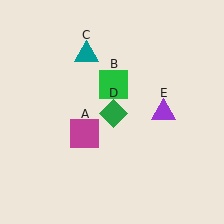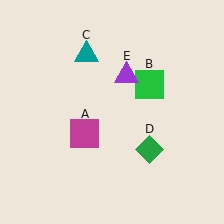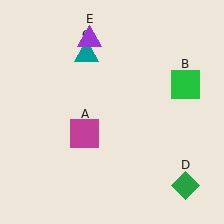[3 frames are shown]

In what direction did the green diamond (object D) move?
The green diamond (object D) moved down and to the right.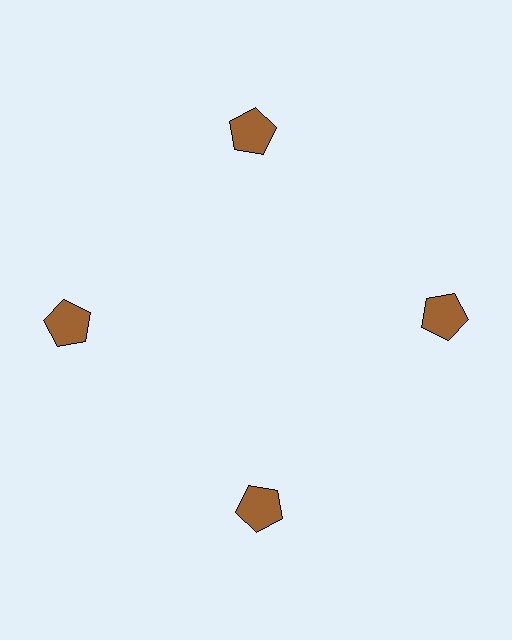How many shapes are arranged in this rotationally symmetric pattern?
There are 4 shapes, arranged in 4 groups of 1.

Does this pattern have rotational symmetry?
Yes, this pattern has 4-fold rotational symmetry. It looks the same after rotating 90 degrees around the center.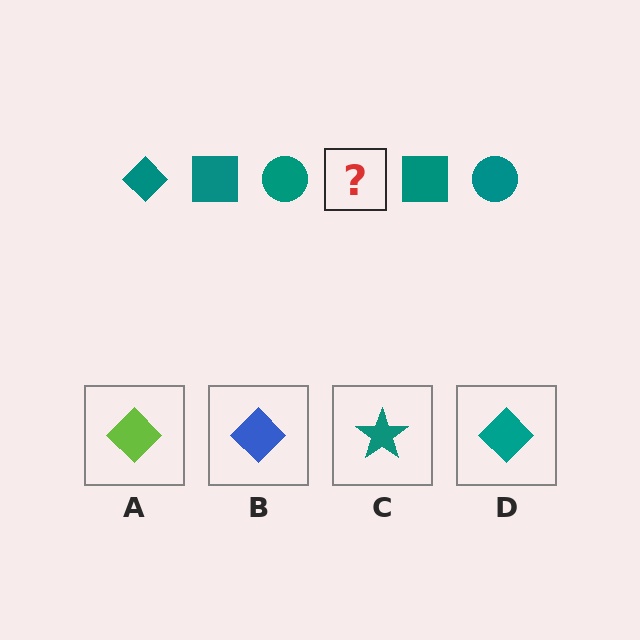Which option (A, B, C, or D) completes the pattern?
D.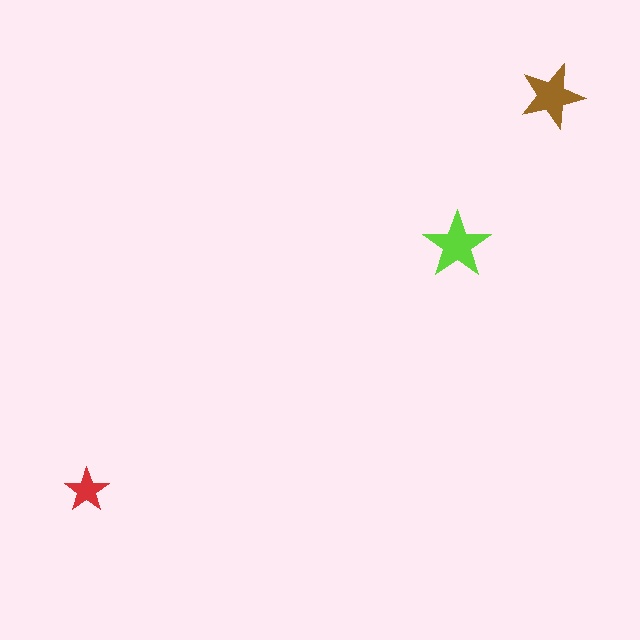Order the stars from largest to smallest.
the lime one, the brown one, the red one.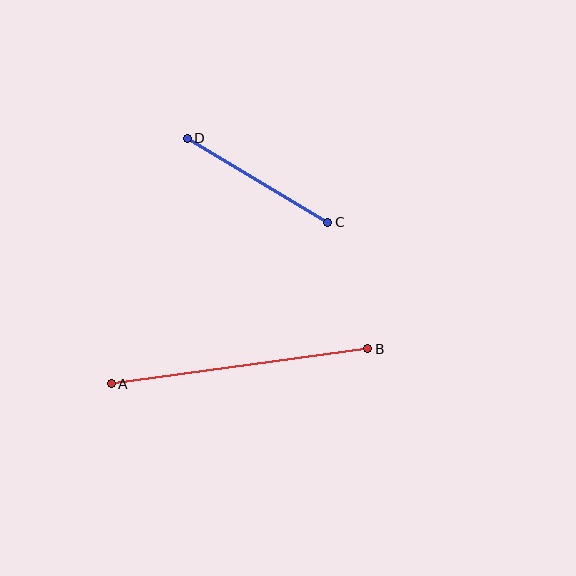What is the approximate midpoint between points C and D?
The midpoint is at approximately (257, 180) pixels.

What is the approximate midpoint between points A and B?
The midpoint is at approximately (239, 366) pixels.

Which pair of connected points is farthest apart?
Points A and B are farthest apart.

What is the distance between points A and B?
The distance is approximately 259 pixels.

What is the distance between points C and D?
The distance is approximately 164 pixels.